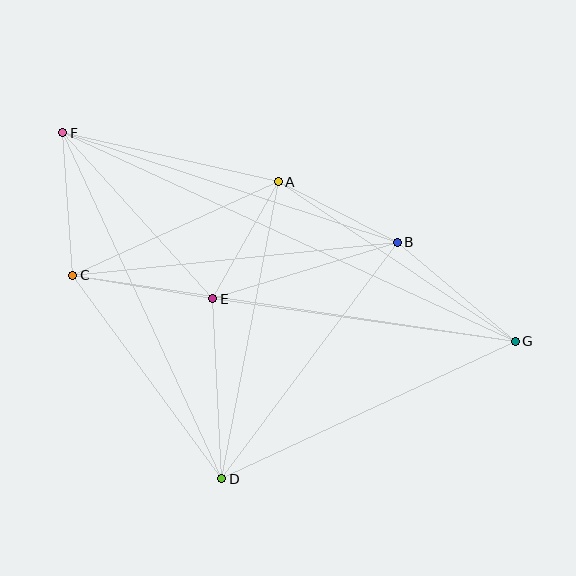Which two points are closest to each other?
Points A and B are closest to each other.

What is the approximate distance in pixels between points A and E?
The distance between A and E is approximately 134 pixels.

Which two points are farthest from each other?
Points F and G are farthest from each other.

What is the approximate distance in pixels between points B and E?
The distance between B and E is approximately 193 pixels.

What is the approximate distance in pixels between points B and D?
The distance between B and D is approximately 294 pixels.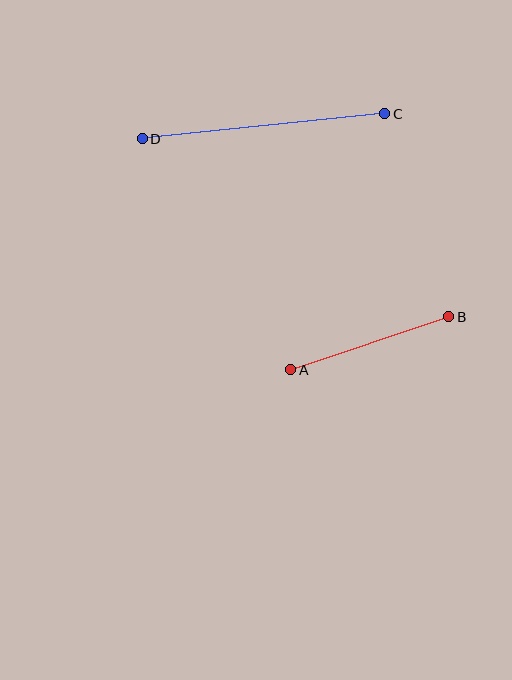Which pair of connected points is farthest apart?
Points C and D are farthest apart.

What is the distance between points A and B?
The distance is approximately 167 pixels.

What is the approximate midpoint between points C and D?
The midpoint is at approximately (264, 126) pixels.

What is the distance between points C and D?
The distance is approximately 244 pixels.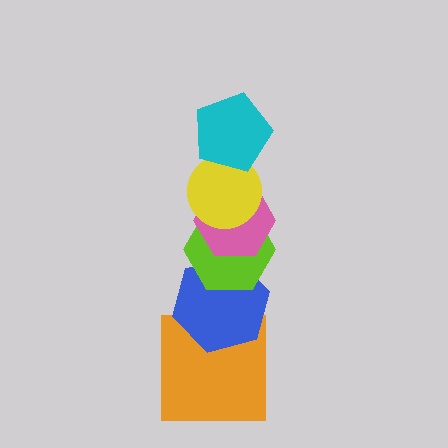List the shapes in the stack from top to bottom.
From top to bottom: the cyan pentagon, the yellow circle, the pink hexagon, the lime hexagon, the blue hexagon, the orange square.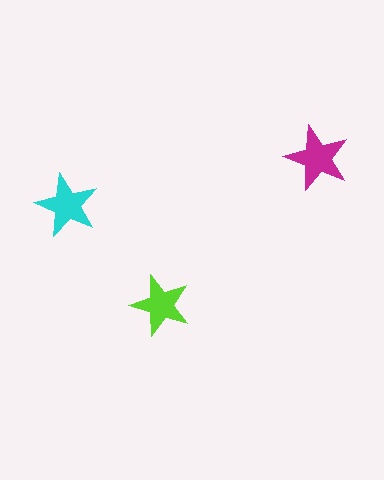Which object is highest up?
The magenta star is topmost.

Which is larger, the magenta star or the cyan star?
The magenta one.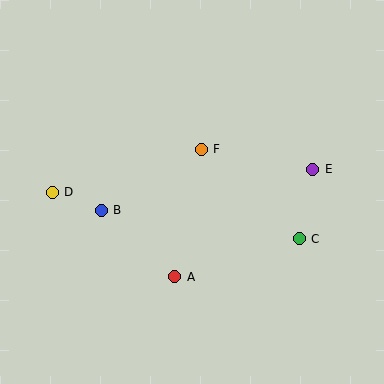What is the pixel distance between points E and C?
The distance between E and C is 71 pixels.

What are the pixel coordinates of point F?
Point F is at (201, 149).